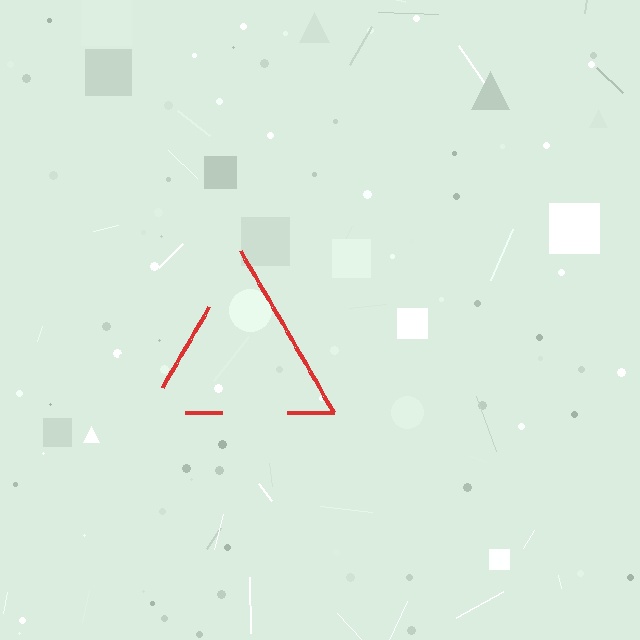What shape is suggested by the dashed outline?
The dashed outline suggests a triangle.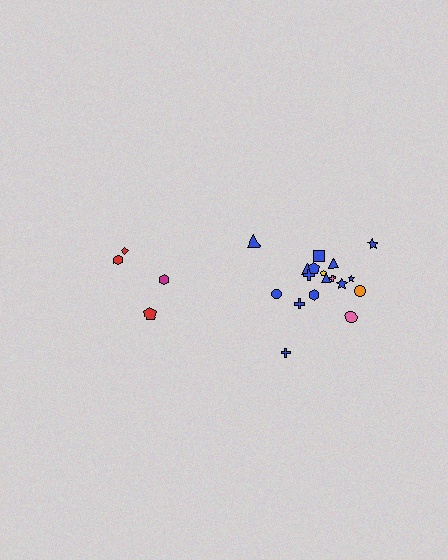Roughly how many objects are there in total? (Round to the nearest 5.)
Roughly 20 objects in total.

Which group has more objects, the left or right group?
The right group.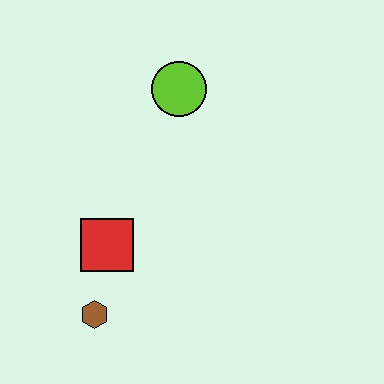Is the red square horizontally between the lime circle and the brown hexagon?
Yes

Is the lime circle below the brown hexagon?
No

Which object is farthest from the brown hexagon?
The lime circle is farthest from the brown hexagon.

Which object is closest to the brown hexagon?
The red square is closest to the brown hexagon.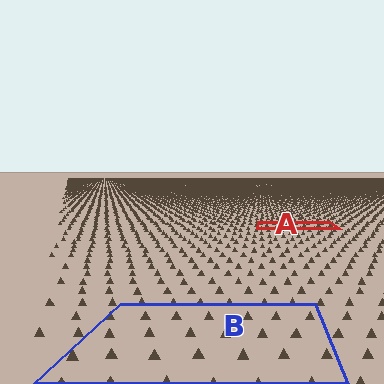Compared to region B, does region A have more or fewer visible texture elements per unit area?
Region A has more texture elements per unit area — they are packed more densely because it is farther away.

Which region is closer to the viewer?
Region B is closer. The texture elements there are larger and more spread out.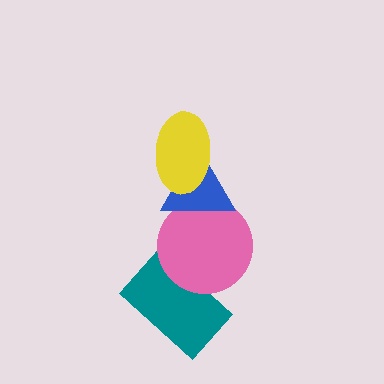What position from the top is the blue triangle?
The blue triangle is 2nd from the top.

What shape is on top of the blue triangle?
The yellow ellipse is on top of the blue triangle.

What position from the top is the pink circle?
The pink circle is 3rd from the top.